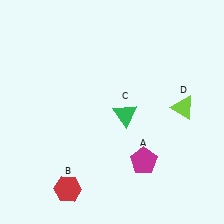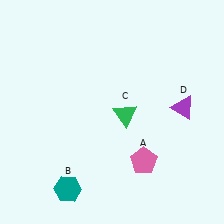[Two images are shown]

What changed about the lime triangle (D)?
In Image 1, D is lime. In Image 2, it changed to purple.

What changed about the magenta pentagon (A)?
In Image 1, A is magenta. In Image 2, it changed to pink.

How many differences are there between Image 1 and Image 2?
There are 3 differences between the two images.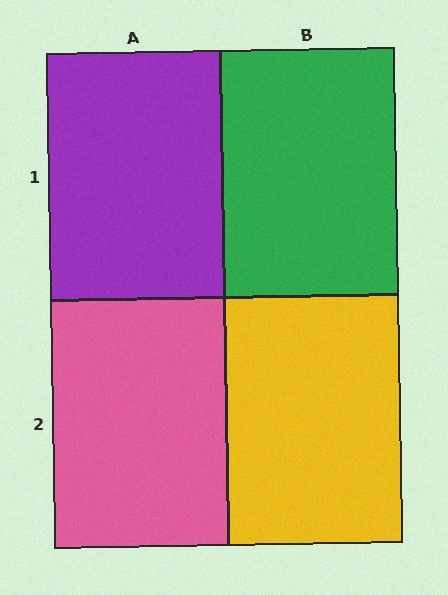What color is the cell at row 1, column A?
Purple.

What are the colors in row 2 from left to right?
Pink, yellow.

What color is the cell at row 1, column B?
Green.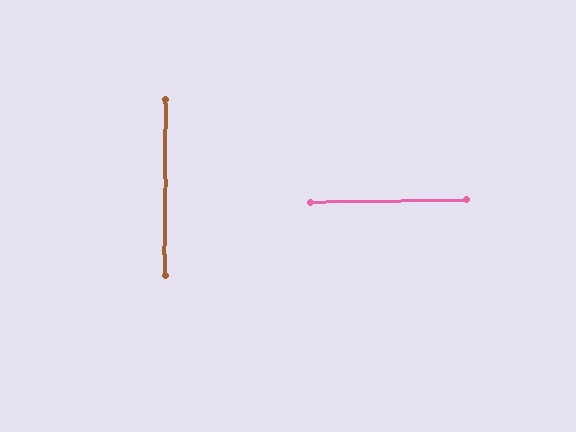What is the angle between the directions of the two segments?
Approximately 89 degrees.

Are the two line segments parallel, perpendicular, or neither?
Perpendicular — they meet at approximately 89°.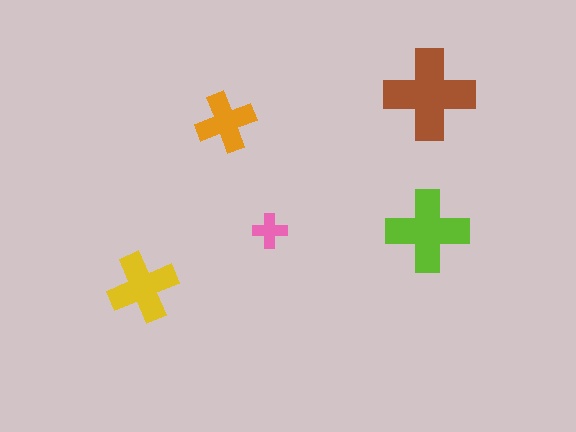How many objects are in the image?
There are 5 objects in the image.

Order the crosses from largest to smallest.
the brown one, the lime one, the yellow one, the orange one, the pink one.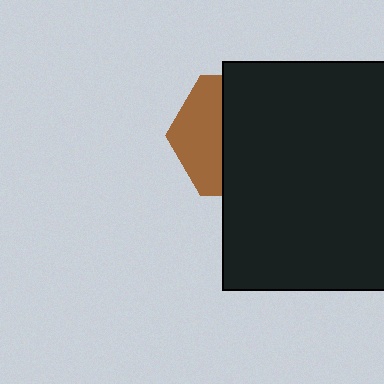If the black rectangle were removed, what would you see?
You would see the complete brown hexagon.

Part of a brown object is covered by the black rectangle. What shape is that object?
It is a hexagon.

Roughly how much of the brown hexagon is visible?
A small part of it is visible (roughly 37%).